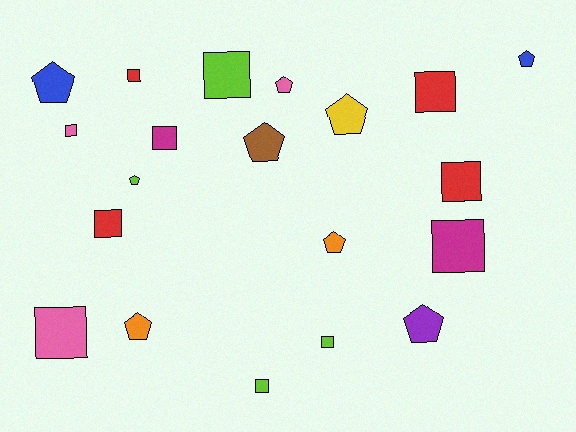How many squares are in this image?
There are 11 squares.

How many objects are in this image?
There are 20 objects.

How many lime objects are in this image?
There are 4 lime objects.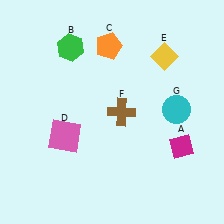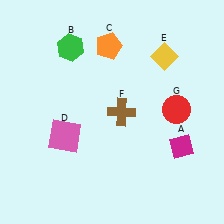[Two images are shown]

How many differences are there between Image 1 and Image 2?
There is 1 difference between the two images.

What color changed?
The circle (G) changed from cyan in Image 1 to red in Image 2.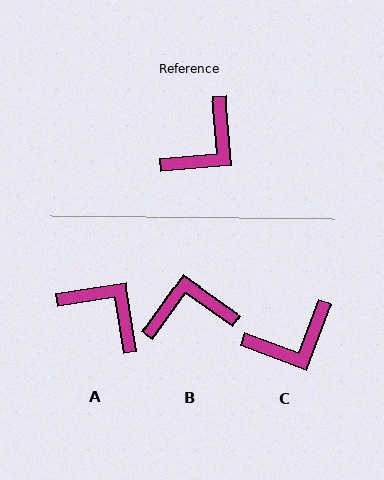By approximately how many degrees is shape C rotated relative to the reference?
Approximately 25 degrees clockwise.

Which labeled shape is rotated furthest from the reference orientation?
B, about 140 degrees away.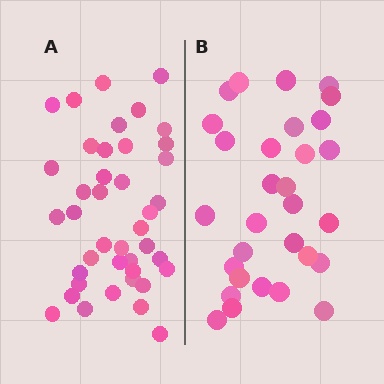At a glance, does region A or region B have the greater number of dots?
Region A (the left region) has more dots.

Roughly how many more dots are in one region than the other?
Region A has roughly 12 or so more dots than region B.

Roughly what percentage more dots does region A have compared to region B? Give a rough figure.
About 35% more.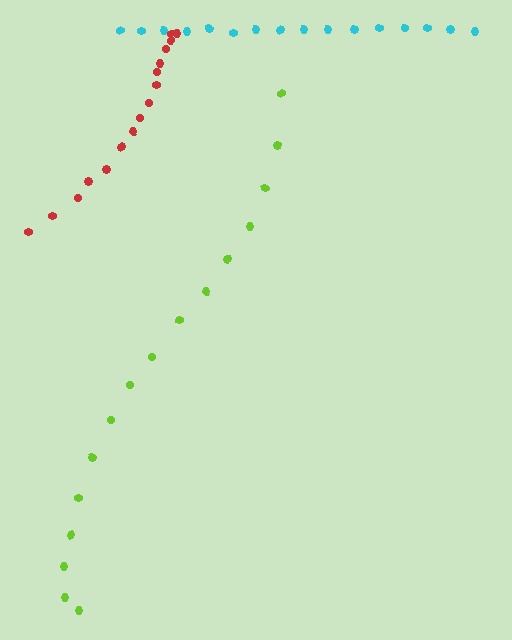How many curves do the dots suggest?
There are 3 distinct paths.